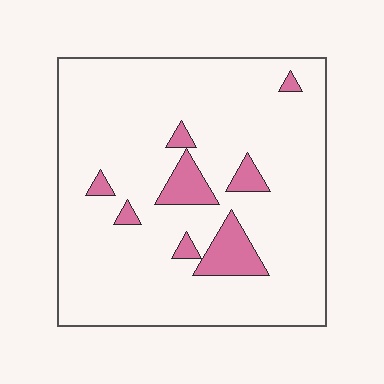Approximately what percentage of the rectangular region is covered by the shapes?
Approximately 10%.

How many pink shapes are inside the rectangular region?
8.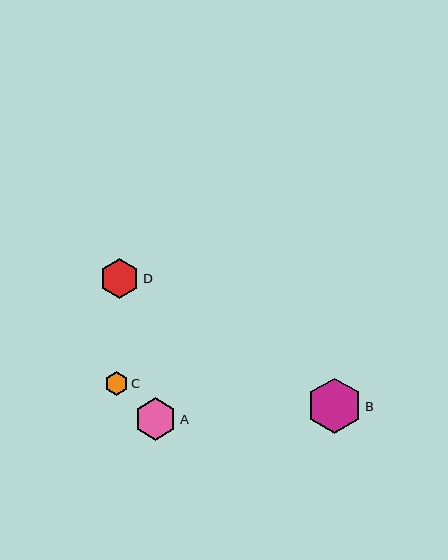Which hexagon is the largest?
Hexagon B is the largest with a size of approximately 55 pixels.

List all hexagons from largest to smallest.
From largest to smallest: B, A, D, C.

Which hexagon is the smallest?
Hexagon C is the smallest with a size of approximately 23 pixels.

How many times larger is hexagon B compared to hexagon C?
Hexagon B is approximately 2.4 times the size of hexagon C.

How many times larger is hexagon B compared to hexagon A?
Hexagon B is approximately 1.3 times the size of hexagon A.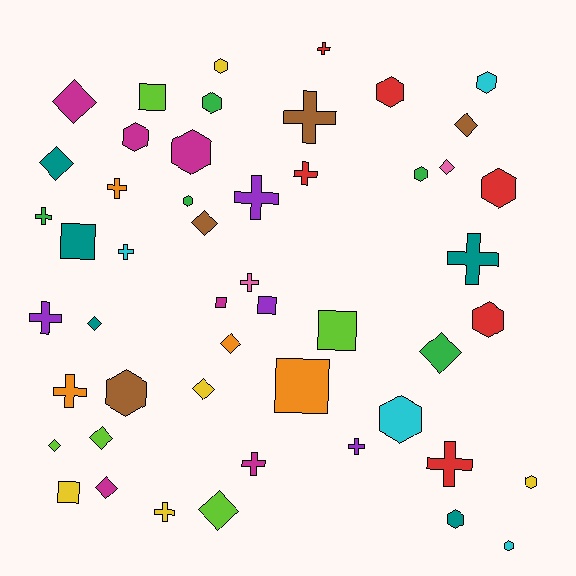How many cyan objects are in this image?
There are 4 cyan objects.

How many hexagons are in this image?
There are 15 hexagons.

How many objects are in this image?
There are 50 objects.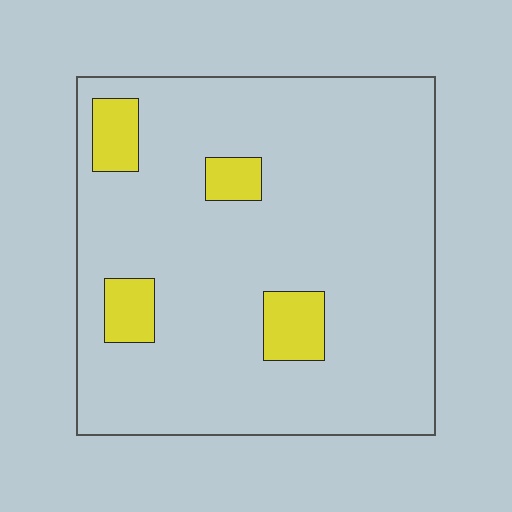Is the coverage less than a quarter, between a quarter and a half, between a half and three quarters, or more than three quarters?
Less than a quarter.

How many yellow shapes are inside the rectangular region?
4.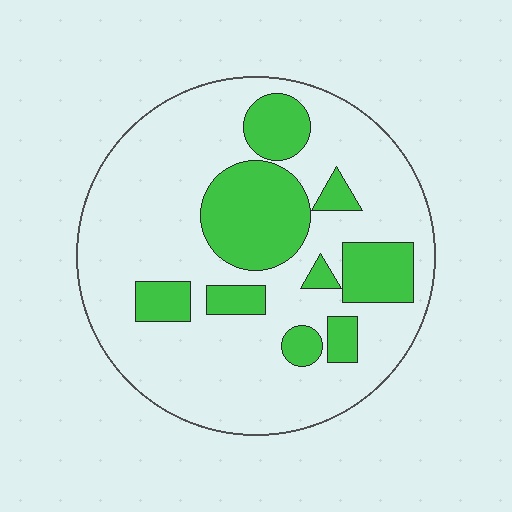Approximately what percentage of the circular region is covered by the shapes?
Approximately 25%.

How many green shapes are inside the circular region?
9.